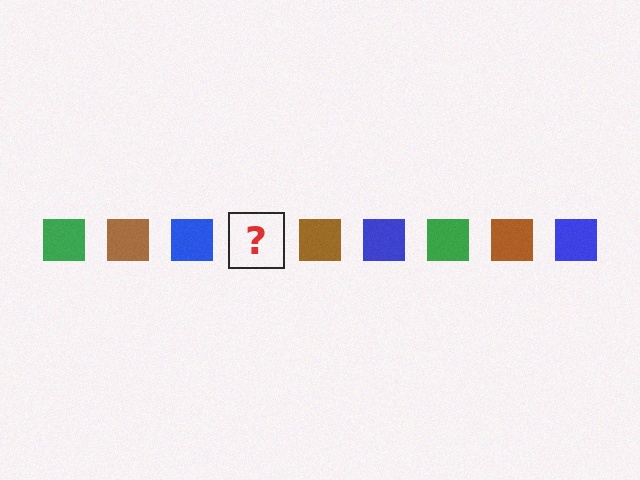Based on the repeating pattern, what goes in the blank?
The blank should be a green square.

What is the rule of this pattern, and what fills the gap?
The rule is that the pattern cycles through green, brown, blue squares. The gap should be filled with a green square.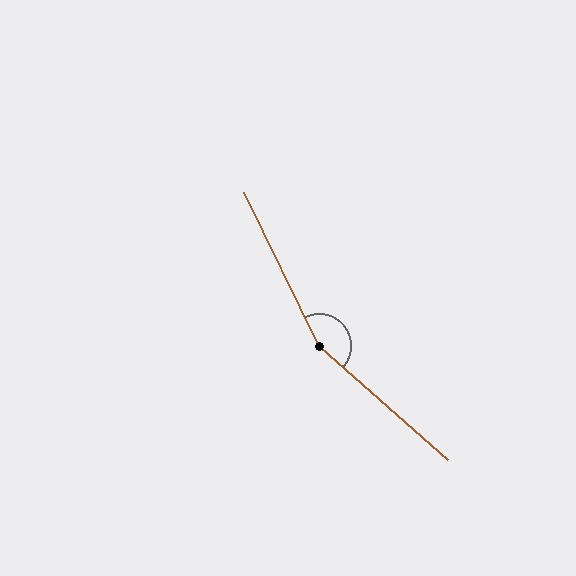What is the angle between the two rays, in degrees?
Approximately 158 degrees.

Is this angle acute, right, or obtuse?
It is obtuse.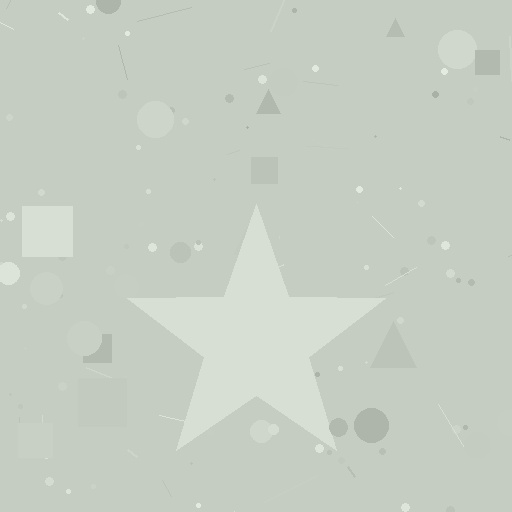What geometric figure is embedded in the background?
A star is embedded in the background.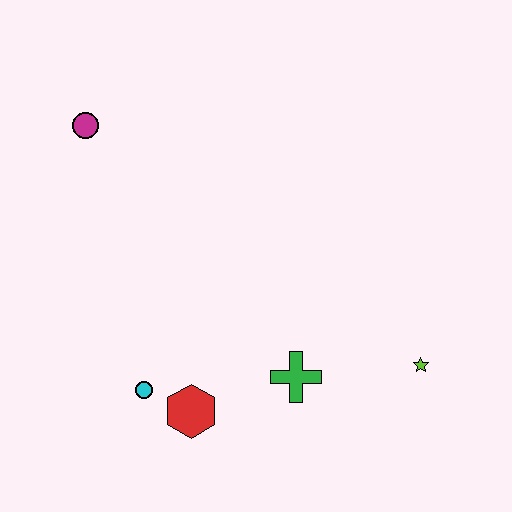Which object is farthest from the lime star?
The magenta circle is farthest from the lime star.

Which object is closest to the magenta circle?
The cyan circle is closest to the magenta circle.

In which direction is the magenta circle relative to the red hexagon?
The magenta circle is above the red hexagon.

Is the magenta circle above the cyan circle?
Yes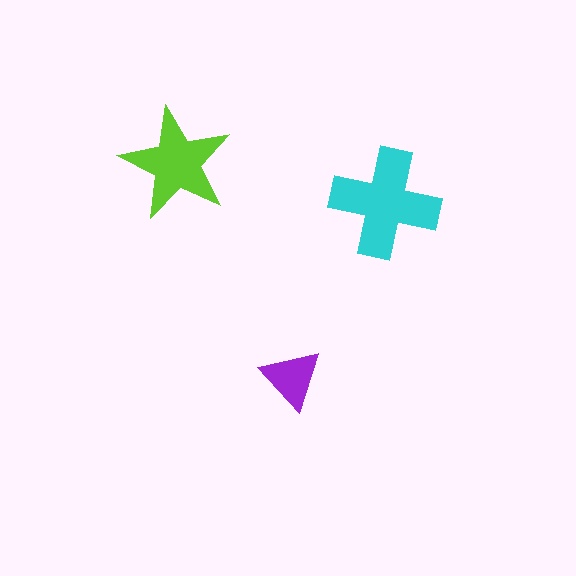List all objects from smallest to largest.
The purple triangle, the lime star, the cyan cross.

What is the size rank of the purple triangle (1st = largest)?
3rd.